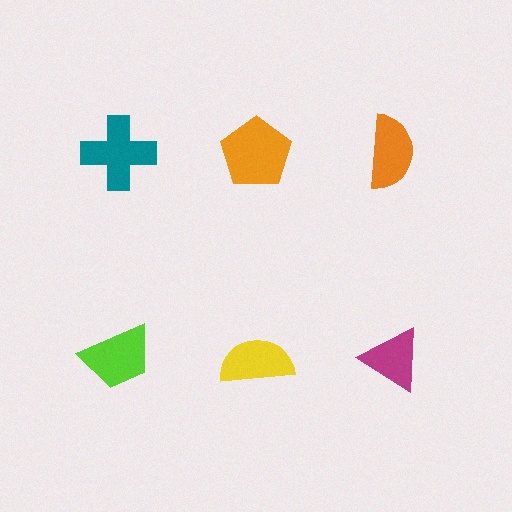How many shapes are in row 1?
3 shapes.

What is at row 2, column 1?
A lime trapezoid.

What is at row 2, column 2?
A yellow semicircle.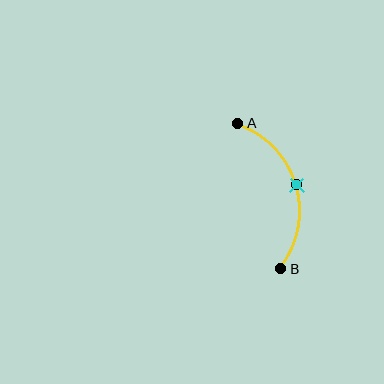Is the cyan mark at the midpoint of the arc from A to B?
Yes. The cyan mark lies on the arc at equal arc-length from both A and B — it is the arc midpoint.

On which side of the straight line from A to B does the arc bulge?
The arc bulges to the right of the straight line connecting A and B.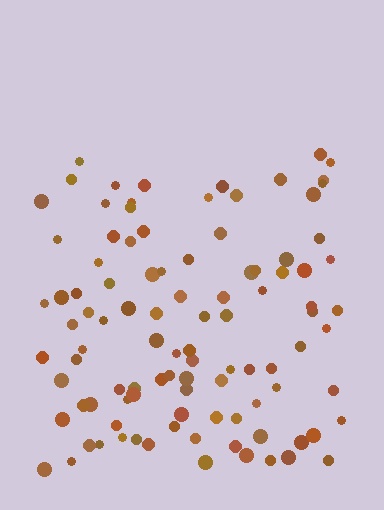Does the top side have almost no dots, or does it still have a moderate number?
Still a moderate number, just noticeably fewer than the bottom.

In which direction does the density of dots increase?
From top to bottom, with the bottom side densest.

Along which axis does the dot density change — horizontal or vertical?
Vertical.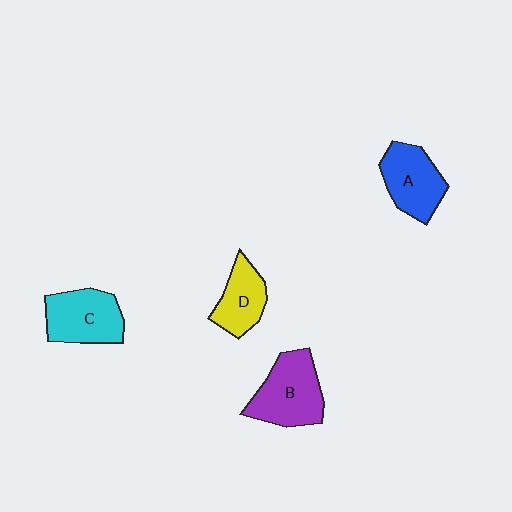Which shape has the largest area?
Shape B (purple).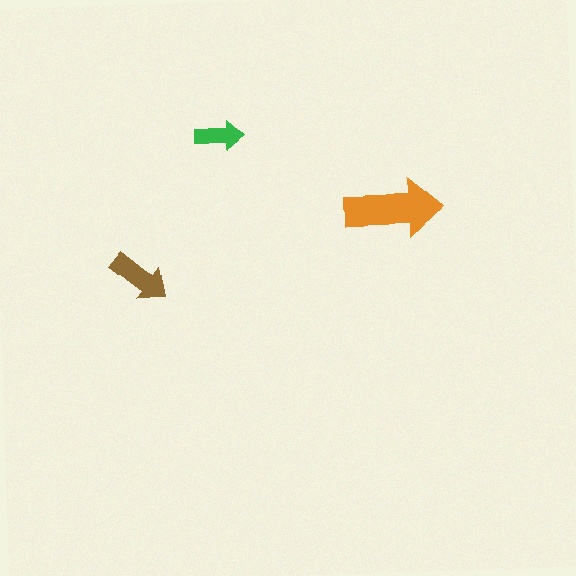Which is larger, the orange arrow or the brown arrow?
The orange one.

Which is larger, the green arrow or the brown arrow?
The brown one.